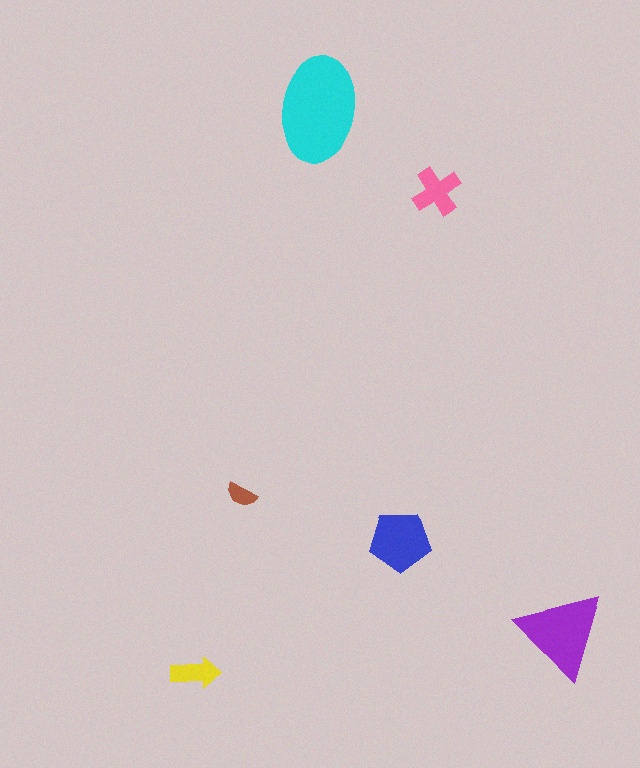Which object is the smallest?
The brown semicircle.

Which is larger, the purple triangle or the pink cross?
The purple triangle.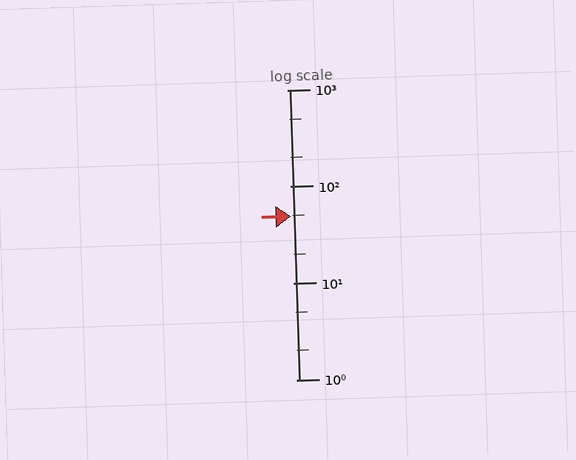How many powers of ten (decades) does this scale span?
The scale spans 3 decades, from 1 to 1000.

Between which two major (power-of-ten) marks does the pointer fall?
The pointer is between 10 and 100.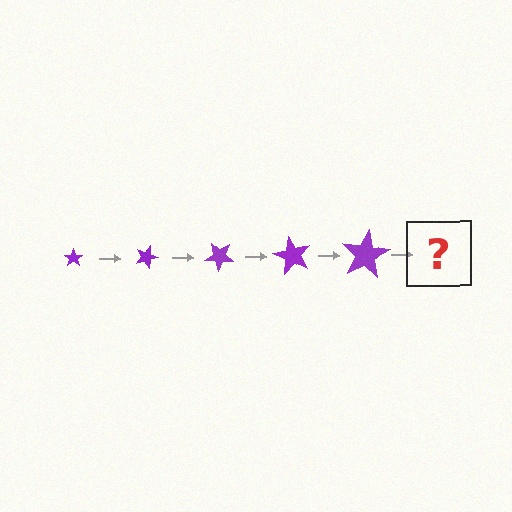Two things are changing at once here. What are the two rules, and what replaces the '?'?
The two rules are that the star grows larger each step and it rotates 20 degrees each step. The '?' should be a star, larger than the previous one and rotated 100 degrees from the start.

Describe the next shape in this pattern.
It should be a star, larger than the previous one and rotated 100 degrees from the start.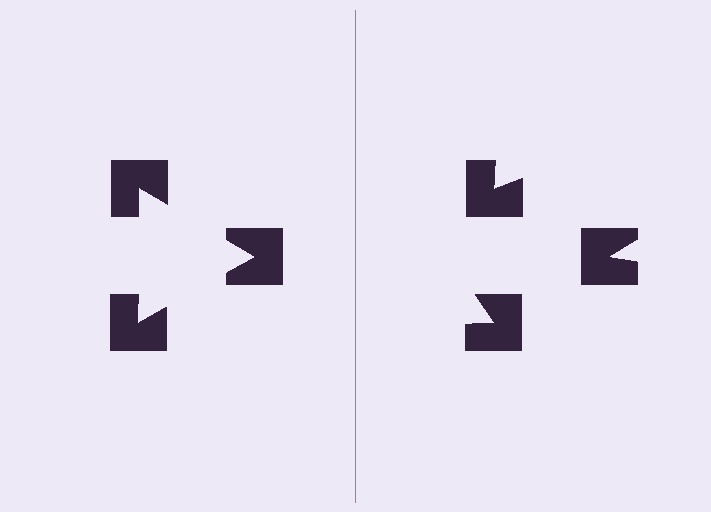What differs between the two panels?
The notched squares are positioned identically on both sides; only the wedge orientations differ. On the left they align to a triangle; on the right they are misaligned.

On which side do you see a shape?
An illusory triangle appears on the left side. On the right side the wedge cuts are rotated, so no coherent shape forms.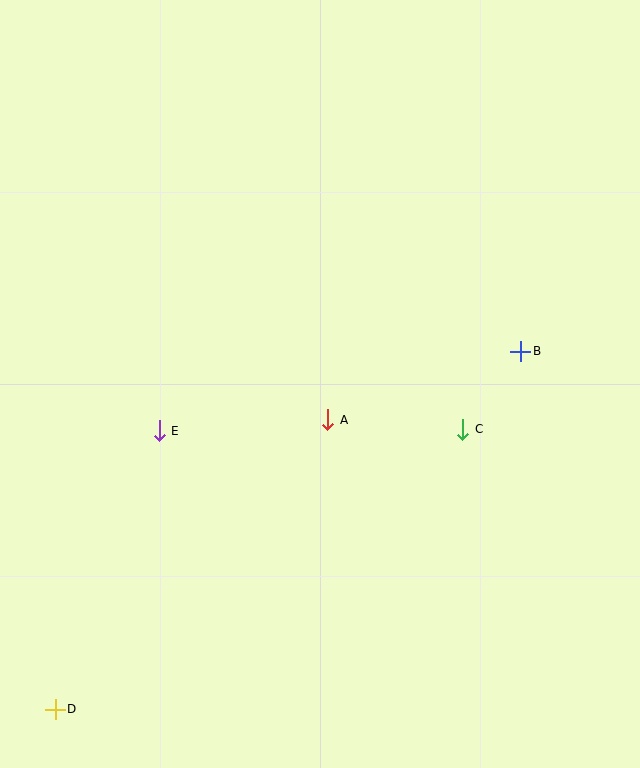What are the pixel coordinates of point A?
Point A is at (328, 420).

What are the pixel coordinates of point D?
Point D is at (55, 710).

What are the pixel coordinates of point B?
Point B is at (521, 351).